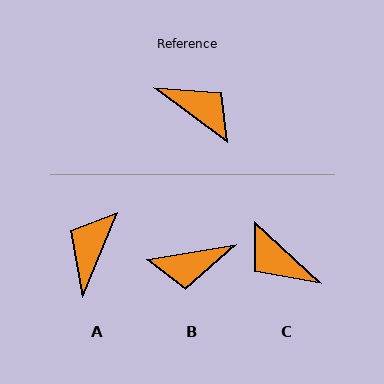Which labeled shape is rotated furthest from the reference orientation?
C, about 174 degrees away.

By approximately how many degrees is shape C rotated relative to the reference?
Approximately 174 degrees counter-clockwise.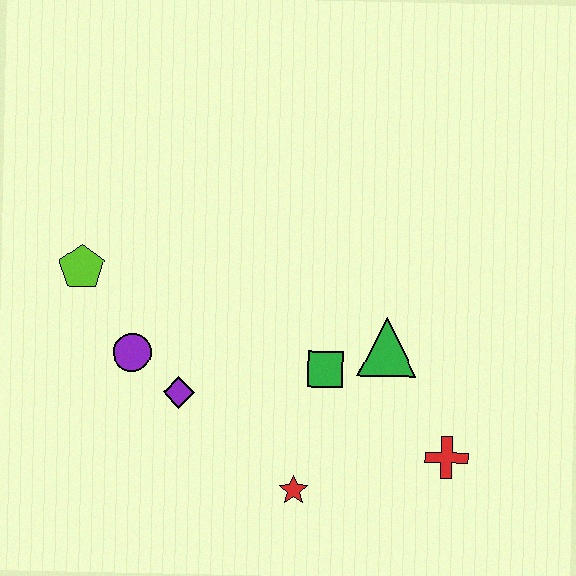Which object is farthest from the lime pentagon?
The red cross is farthest from the lime pentagon.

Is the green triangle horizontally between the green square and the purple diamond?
No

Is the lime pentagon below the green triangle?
No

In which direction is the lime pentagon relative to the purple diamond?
The lime pentagon is above the purple diamond.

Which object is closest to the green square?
The green triangle is closest to the green square.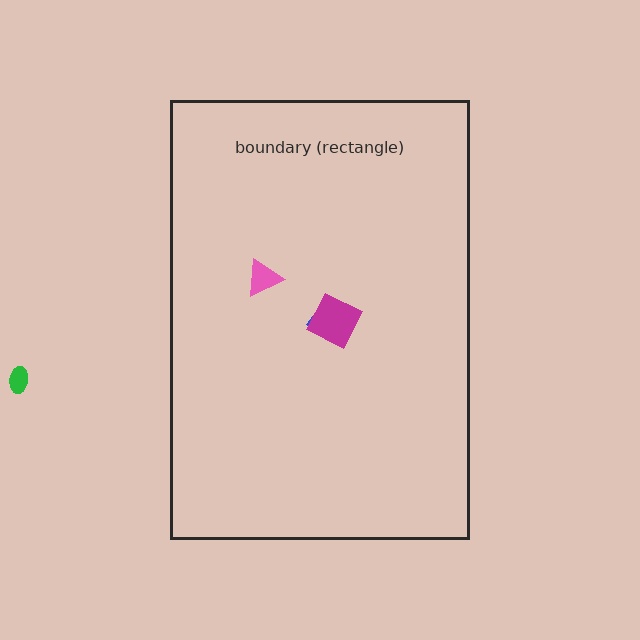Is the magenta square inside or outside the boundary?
Inside.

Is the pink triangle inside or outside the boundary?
Inside.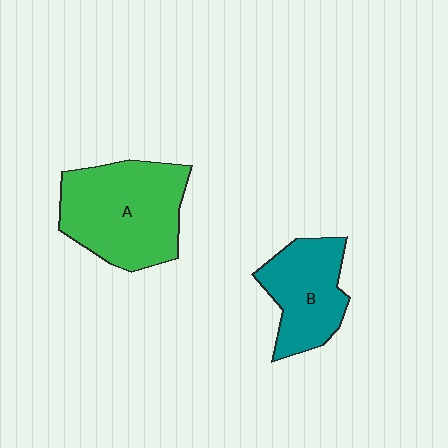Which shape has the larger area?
Shape A (green).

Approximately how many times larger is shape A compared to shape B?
Approximately 1.5 times.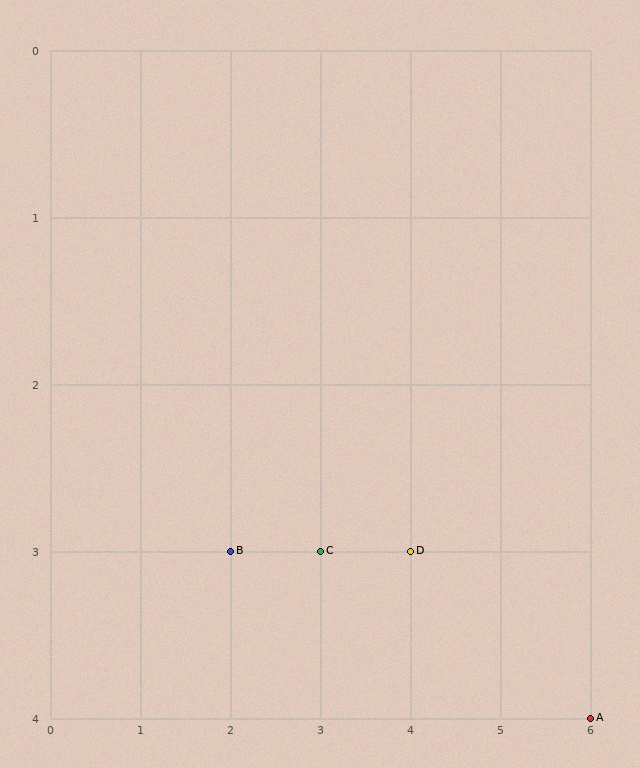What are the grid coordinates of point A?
Point A is at grid coordinates (6, 4).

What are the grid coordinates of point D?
Point D is at grid coordinates (4, 3).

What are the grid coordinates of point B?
Point B is at grid coordinates (2, 3).